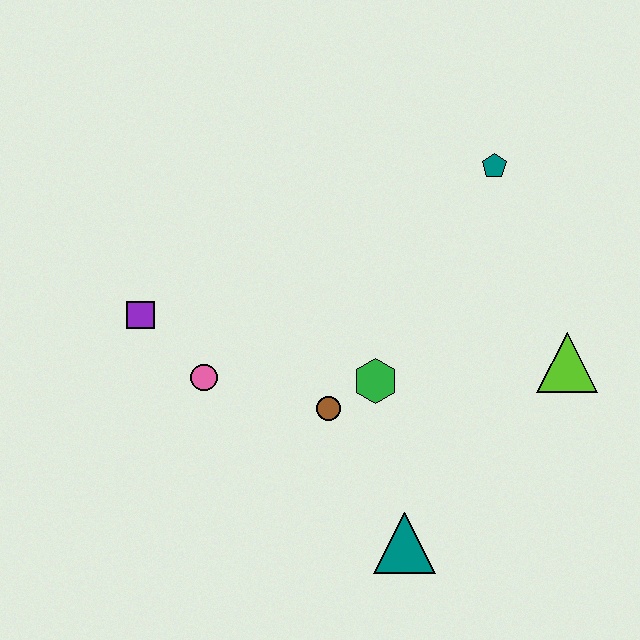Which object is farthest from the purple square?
The lime triangle is farthest from the purple square.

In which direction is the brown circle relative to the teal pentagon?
The brown circle is below the teal pentagon.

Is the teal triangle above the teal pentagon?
No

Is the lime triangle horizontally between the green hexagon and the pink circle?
No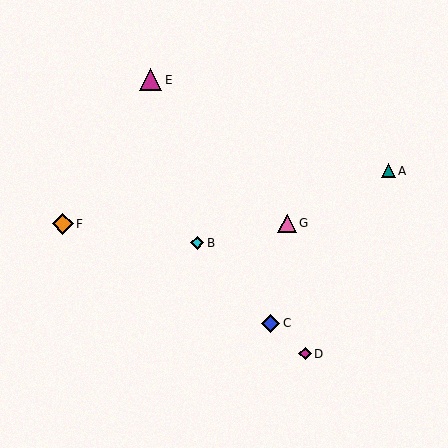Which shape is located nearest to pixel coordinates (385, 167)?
The teal triangle (labeled A) at (388, 171) is nearest to that location.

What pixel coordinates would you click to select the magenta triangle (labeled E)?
Click at (151, 80) to select the magenta triangle E.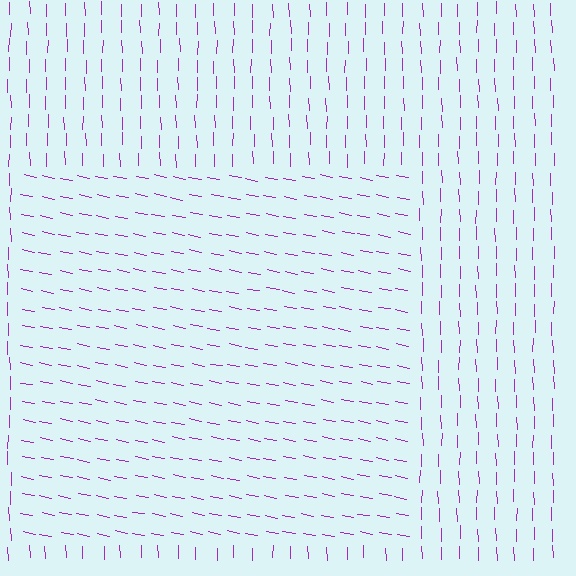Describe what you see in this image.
The image is filled with small purple line segments. A rectangle region in the image has lines oriented differently from the surrounding lines, creating a visible texture boundary.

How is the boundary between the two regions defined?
The boundary is defined purely by a change in line orientation (approximately 78 degrees difference). All lines are the same color and thickness.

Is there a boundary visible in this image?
Yes, there is a texture boundary formed by a change in line orientation.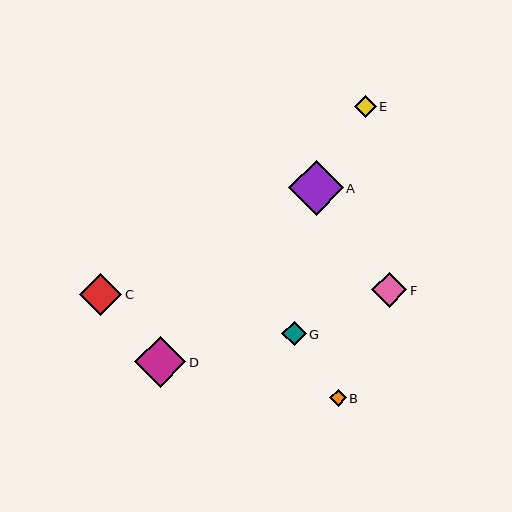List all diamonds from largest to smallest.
From largest to smallest: A, D, C, F, G, E, B.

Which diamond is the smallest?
Diamond B is the smallest with a size of approximately 17 pixels.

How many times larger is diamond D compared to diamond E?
Diamond D is approximately 2.4 times the size of diamond E.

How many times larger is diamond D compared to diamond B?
Diamond D is approximately 3.0 times the size of diamond B.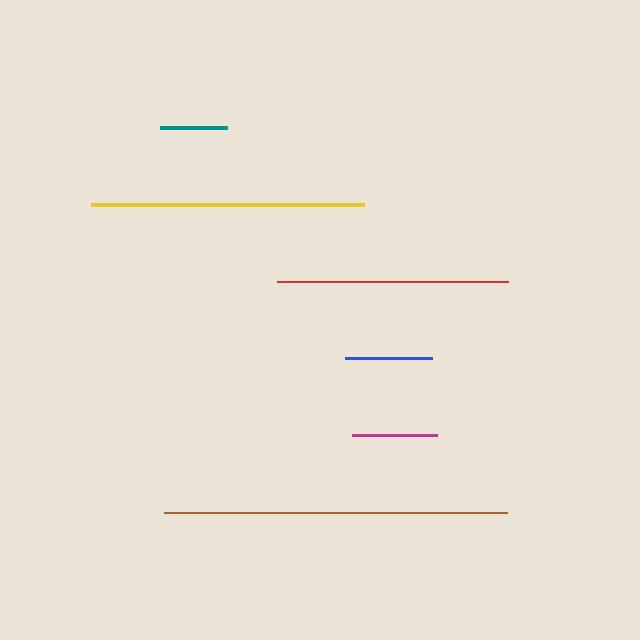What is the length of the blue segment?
The blue segment is approximately 87 pixels long.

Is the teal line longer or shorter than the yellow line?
The yellow line is longer than the teal line.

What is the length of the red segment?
The red segment is approximately 231 pixels long.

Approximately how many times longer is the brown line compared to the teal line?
The brown line is approximately 5.2 times the length of the teal line.